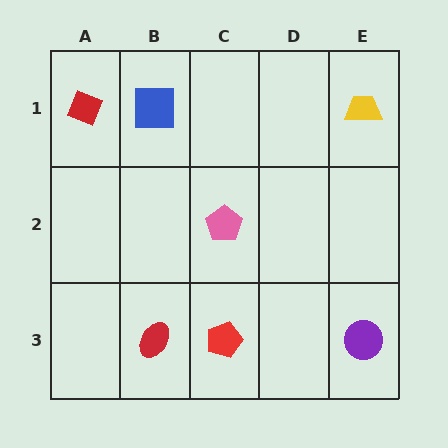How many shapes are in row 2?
1 shape.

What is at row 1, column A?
A red diamond.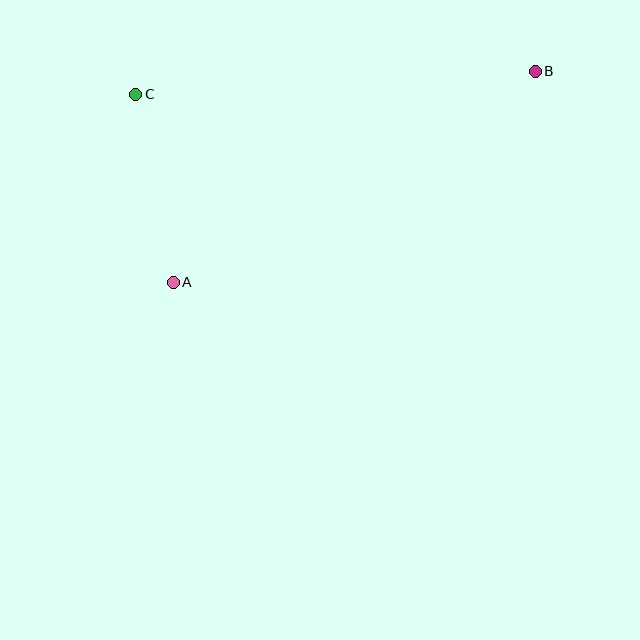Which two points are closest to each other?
Points A and C are closest to each other.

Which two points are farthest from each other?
Points A and B are farthest from each other.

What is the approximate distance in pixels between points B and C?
The distance between B and C is approximately 400 pixels.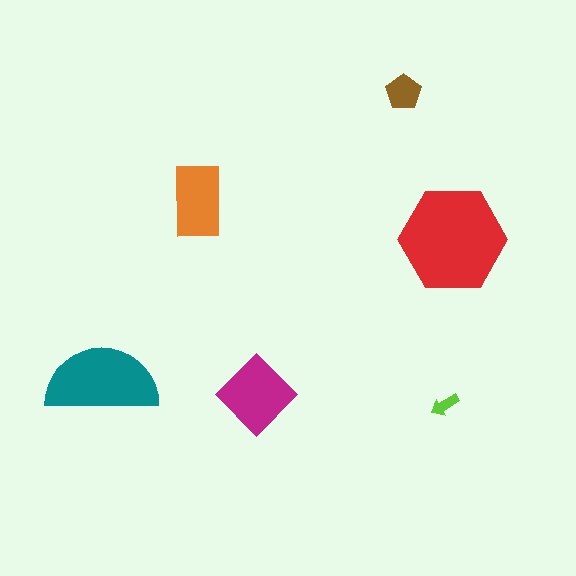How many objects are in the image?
There are 6 objects in the image.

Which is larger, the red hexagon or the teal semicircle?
The red hexagon.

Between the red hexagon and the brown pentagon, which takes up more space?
The red hexagon.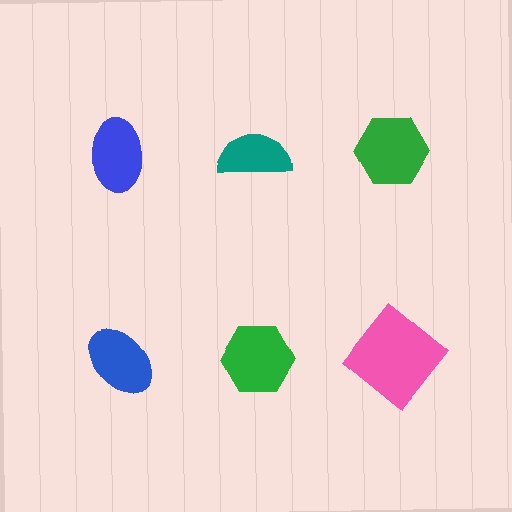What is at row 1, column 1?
A blue ellipse.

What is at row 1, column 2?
A teal semicircle.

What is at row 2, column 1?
A blue ellipse.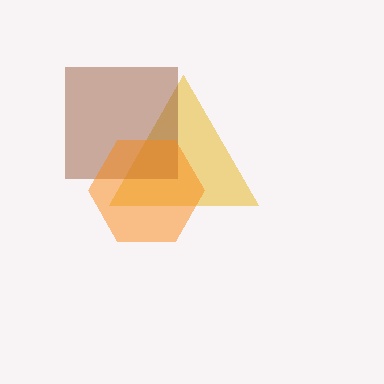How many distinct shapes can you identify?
There are 3 distinct shapes: a yellow triangle, a brown square, an orange hexagon.